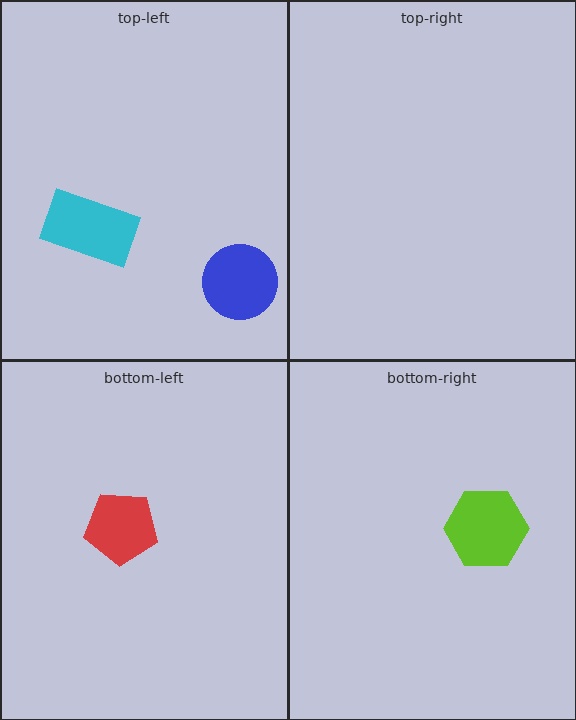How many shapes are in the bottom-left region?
1.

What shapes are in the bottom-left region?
The red pentagon.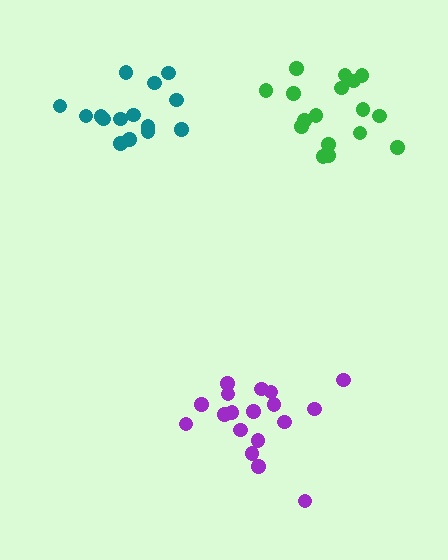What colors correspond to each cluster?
The clusters are colored: green, purple, teal.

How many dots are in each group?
Group 1: 17 dots, Group 2: 18 dots, Group 3: 15 dots (50 total).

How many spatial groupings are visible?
There are 3 spatial groupings.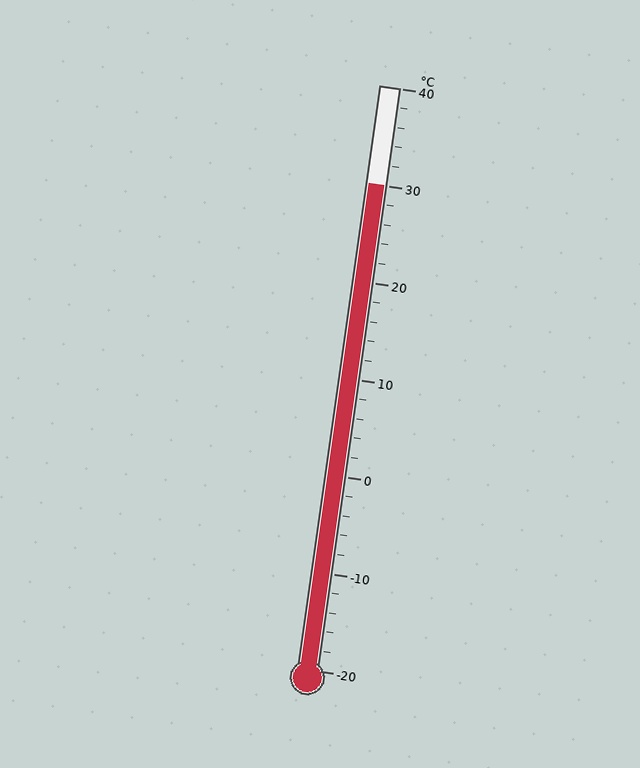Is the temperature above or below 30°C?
The temperature is at 30°C.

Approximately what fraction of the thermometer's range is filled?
The thermometer is filled to approximately 85% of its range.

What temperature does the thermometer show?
The thermometer shows approximately 30°C.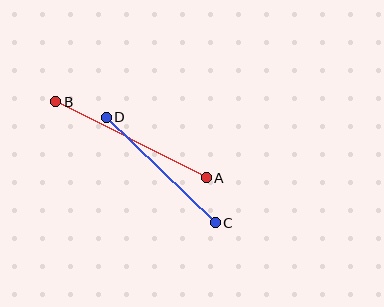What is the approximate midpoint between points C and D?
The midpoint is at approximately (161, 170) pixels.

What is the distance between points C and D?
The distance is approximately 152 pixels.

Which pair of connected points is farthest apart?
Points A and B are farthest apart.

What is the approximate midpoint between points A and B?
The midpoint is at approximately (131, 140) pixels.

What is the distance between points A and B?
The distance is approximately 169 pixels.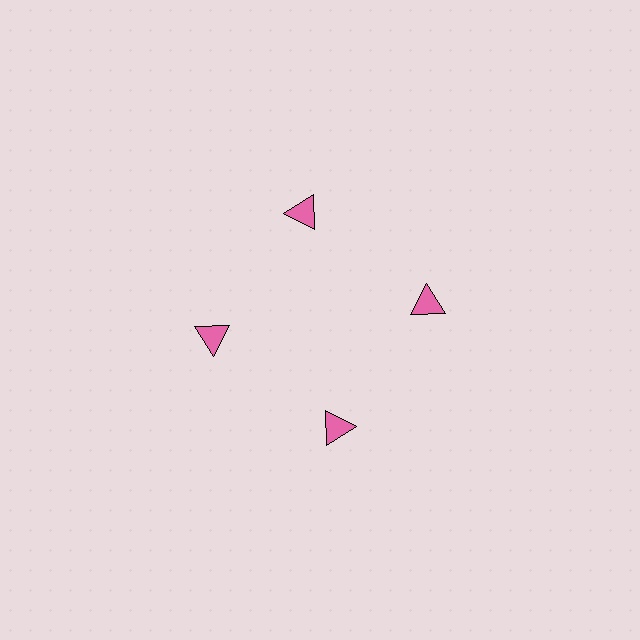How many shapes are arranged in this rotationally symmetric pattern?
There are 4 shapes, arranged in 4 groups of 1.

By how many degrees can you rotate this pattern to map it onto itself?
The pattern maps onto itself every 90 degrees of rotation.